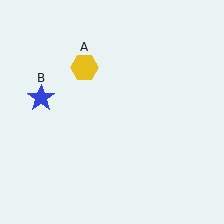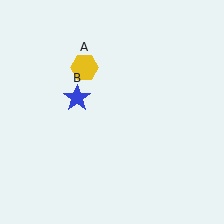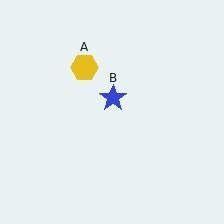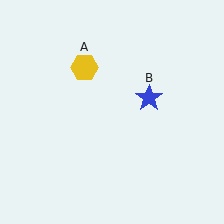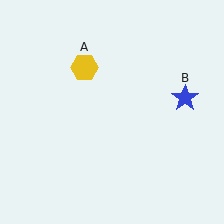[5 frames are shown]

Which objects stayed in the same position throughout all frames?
Yellow hexagon (object A) remained stationary.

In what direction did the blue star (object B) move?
The blue star (object B) moved right.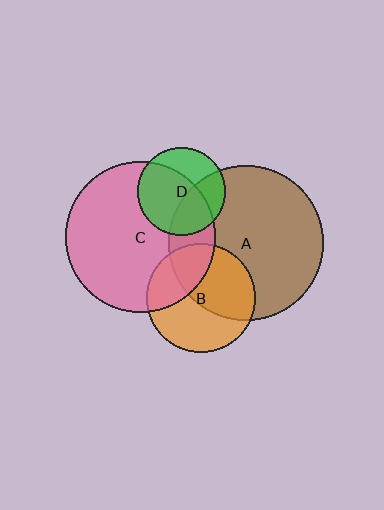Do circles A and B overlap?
Yes.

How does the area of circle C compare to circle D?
Approximately 2.9 times.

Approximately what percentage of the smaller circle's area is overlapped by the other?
Approximately 50%.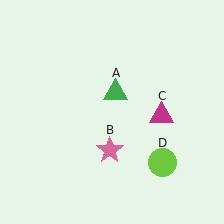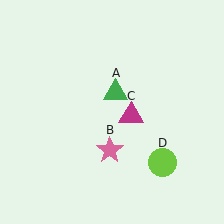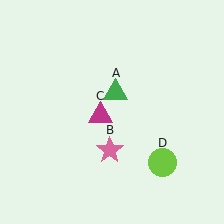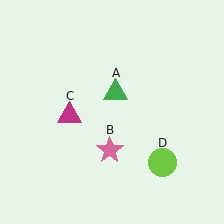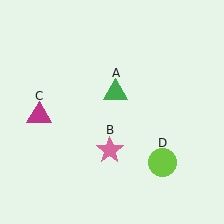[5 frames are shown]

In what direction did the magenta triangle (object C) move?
The magenta triangle (object C) moved left.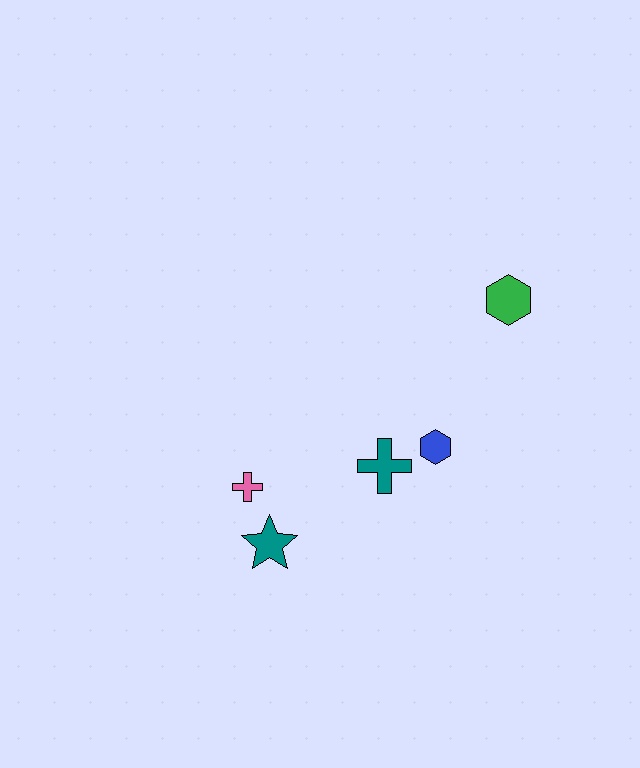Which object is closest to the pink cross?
The teal star is closest to the pink cross.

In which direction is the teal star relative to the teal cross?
The teal star is to the left of the teal cross.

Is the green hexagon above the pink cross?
Yes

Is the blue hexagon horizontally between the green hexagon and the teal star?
Yes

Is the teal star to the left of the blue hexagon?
Yes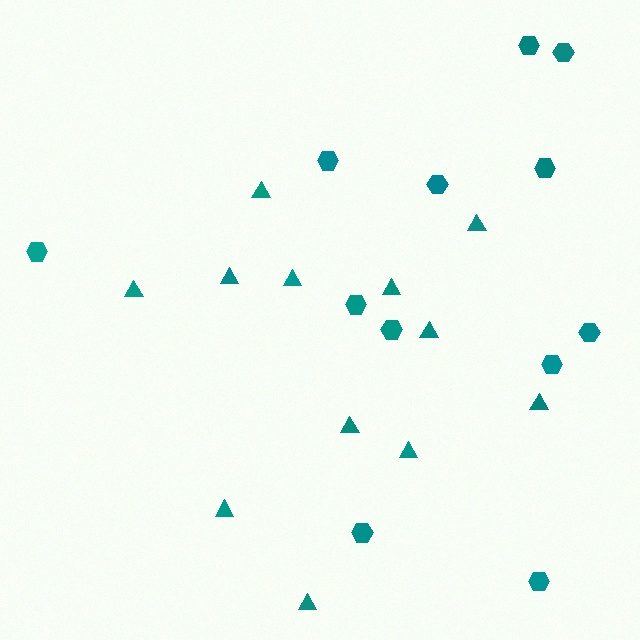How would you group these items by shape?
There are 2 groups: one group of hexagons (12) and one group of triangles (12).